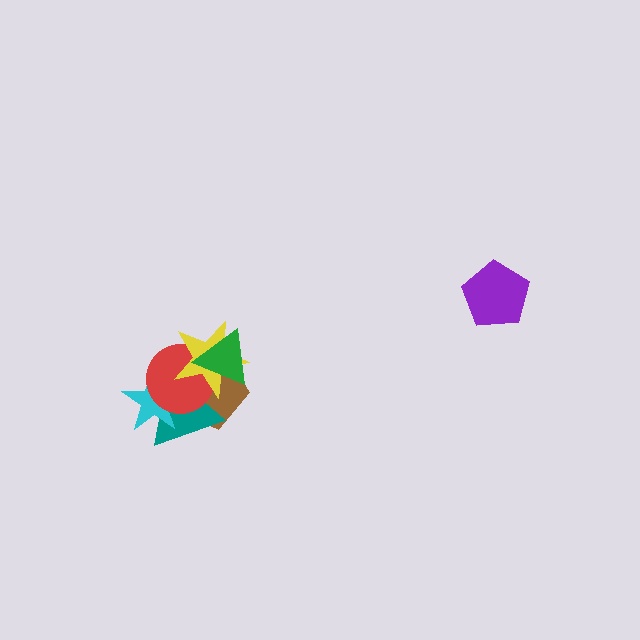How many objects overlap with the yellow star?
4 objects overlap with the yellow star.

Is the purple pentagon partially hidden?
No, no other shape covers it.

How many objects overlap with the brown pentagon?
5 objects overlap with the brown pentagon.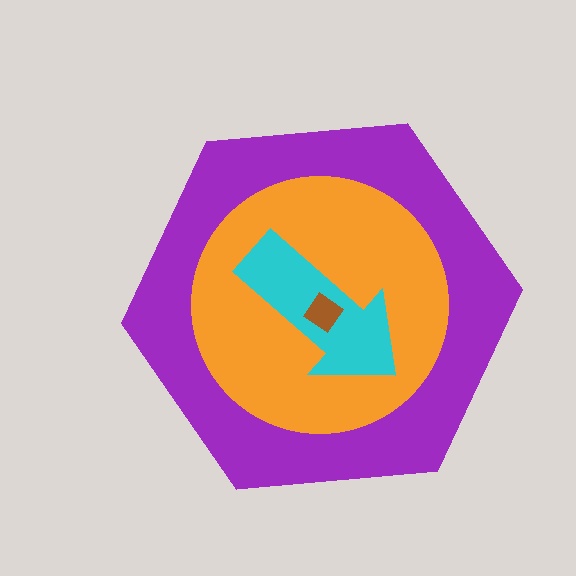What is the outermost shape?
The purple hexagon.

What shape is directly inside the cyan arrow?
The brown diamond.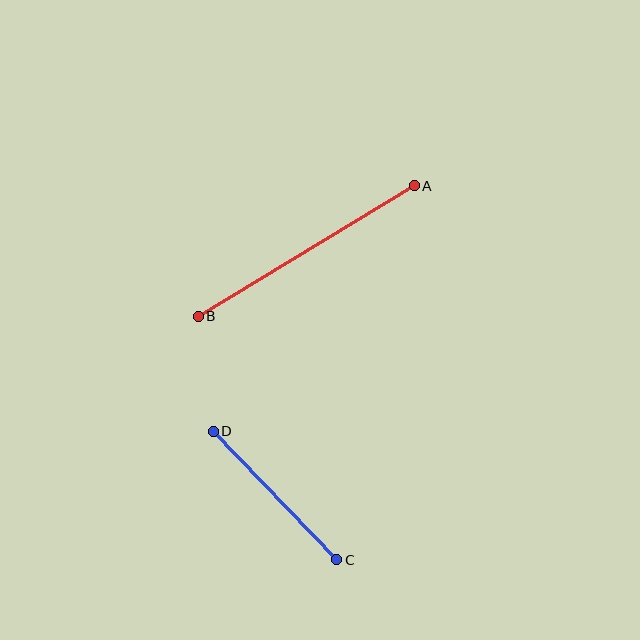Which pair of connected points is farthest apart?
Points A and B are farthest apart.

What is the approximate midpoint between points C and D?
The midpoint is at approximately (275, 495) pixels.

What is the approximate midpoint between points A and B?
The midpoint is at approximately (306, 251) pixels.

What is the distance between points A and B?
The distance is approximately 253 pixels.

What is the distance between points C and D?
The distance is approximately 178 pixels.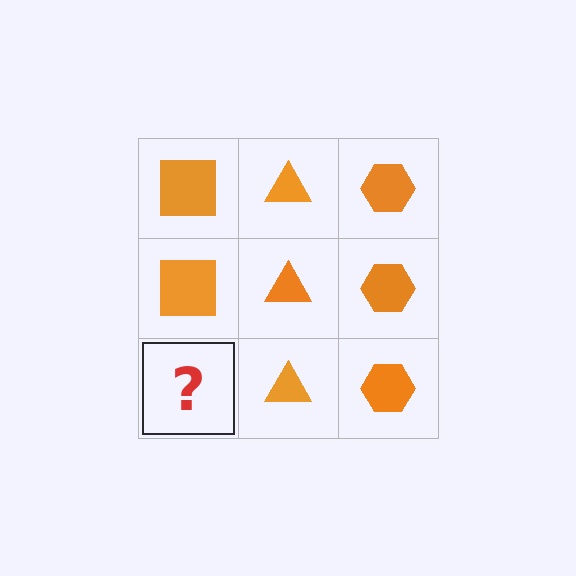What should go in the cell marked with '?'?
The missing cell should contain an orange square.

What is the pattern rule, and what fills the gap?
The rule is that each column has a consistent shape. The gap should be filled with an orange square.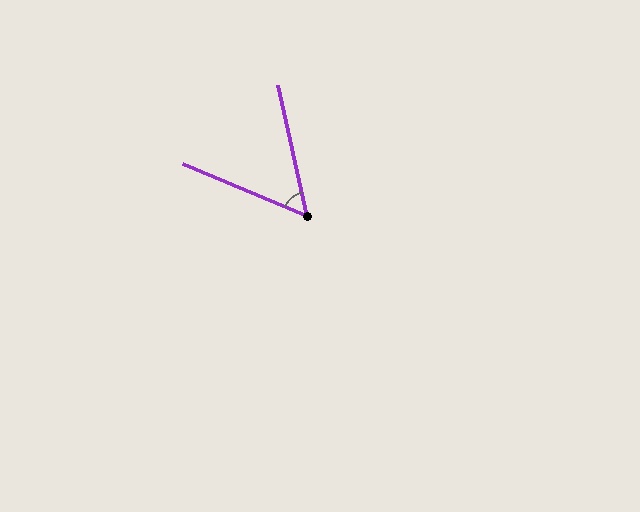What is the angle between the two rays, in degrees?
Approximately 55 degrees.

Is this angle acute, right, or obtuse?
It is acute.